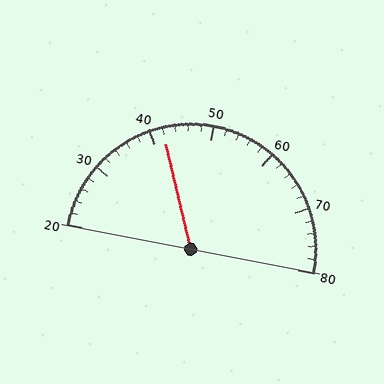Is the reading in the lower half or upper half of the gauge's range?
The reading is in the lower half of the range (20 to 80).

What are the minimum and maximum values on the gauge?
The gauge ranges from 20 to 80.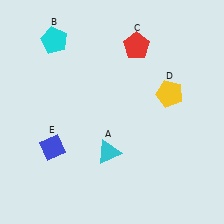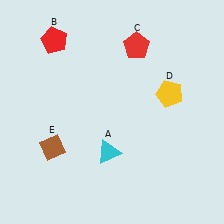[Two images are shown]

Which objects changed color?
B changed from cyan to red. E changed from blue to brown.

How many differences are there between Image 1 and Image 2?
There are 2 differences between the two images.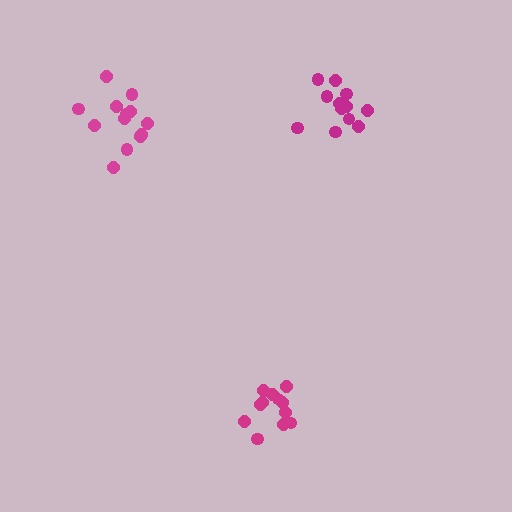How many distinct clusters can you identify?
There are 3 distinct clusters.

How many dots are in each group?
Group 1: 13 dots, Group 2: 13 dots, Group 3: 13 dots (39 total).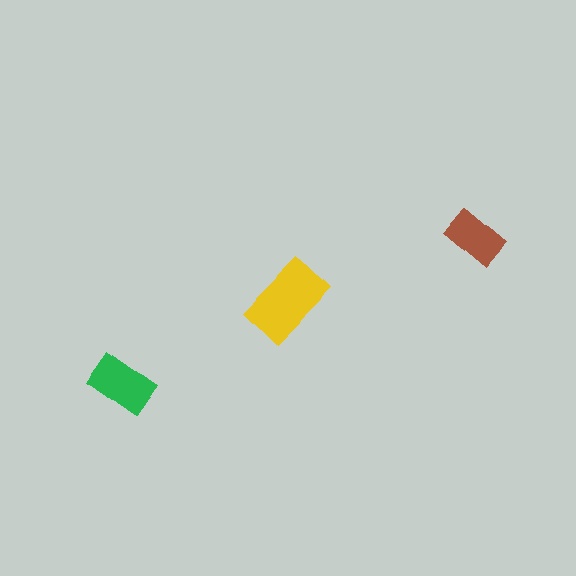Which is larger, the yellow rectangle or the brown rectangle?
The yellow one.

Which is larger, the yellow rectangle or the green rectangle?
The yellow one.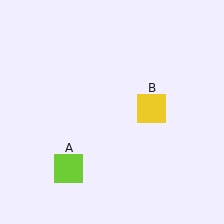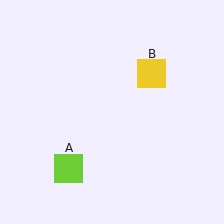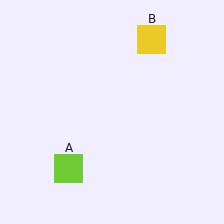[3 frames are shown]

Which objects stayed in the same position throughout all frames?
Lime square (object A) remained stationary.